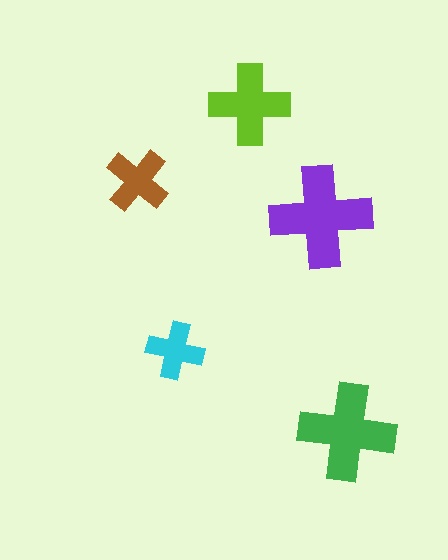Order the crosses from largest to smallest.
the purple one, the green one, the lime one, the brown one, the cyan one.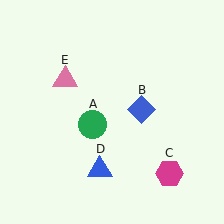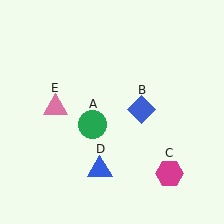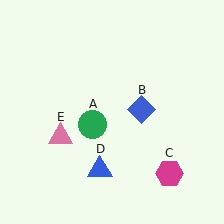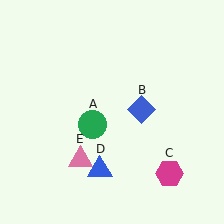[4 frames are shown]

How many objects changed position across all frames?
1 object changed position: pink triangle (object E).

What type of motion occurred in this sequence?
The pink triangle (object E) rotated counterclockwise around the center of the scene.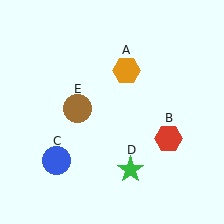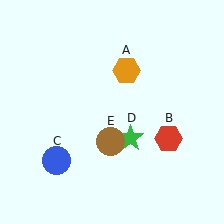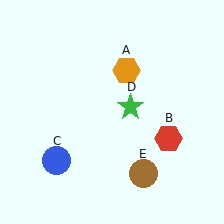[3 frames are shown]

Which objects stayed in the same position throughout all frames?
Orange hexagon (object A) and red hexagon (object B) and blue circle (object C) remained stationary.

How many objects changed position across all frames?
2 objects changed position: green star (object D), brown circle (object E).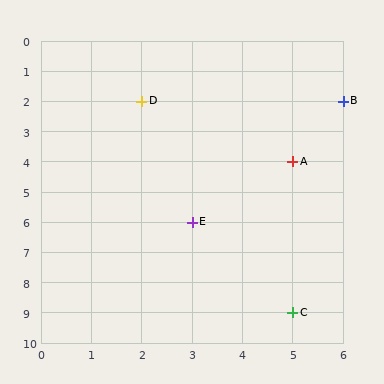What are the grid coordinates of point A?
Point A is at grid coordinates (5, 4).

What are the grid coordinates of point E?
Point E is at grid coordinates (3, 6).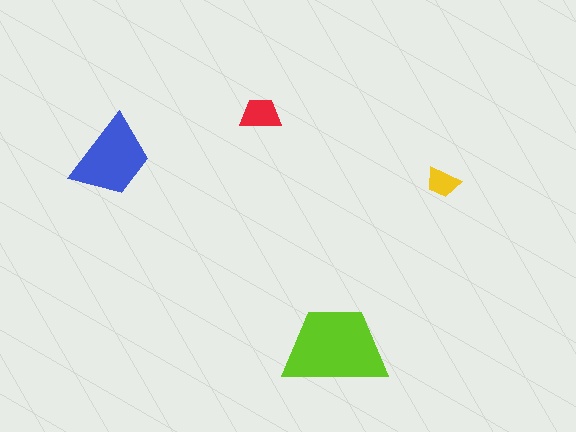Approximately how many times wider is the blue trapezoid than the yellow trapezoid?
About 2.5 times wider.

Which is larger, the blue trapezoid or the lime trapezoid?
The lime one.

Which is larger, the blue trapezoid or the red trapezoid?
The blue one.